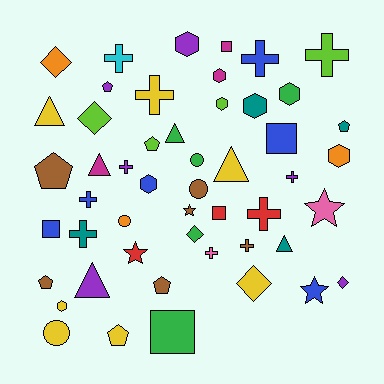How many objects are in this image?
There are 50 objects.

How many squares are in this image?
There are 5 squares.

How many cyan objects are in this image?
There is 1 cyan object.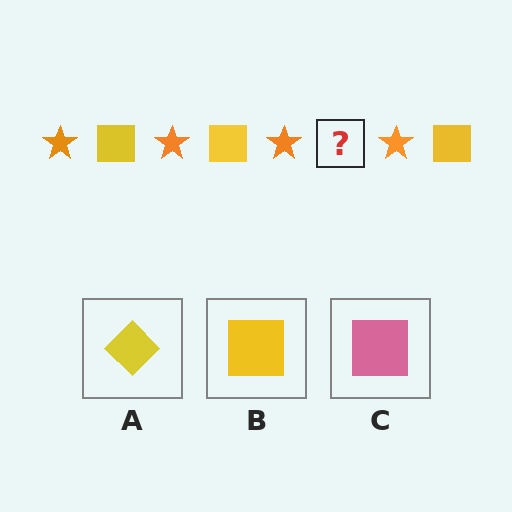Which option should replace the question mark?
Option B.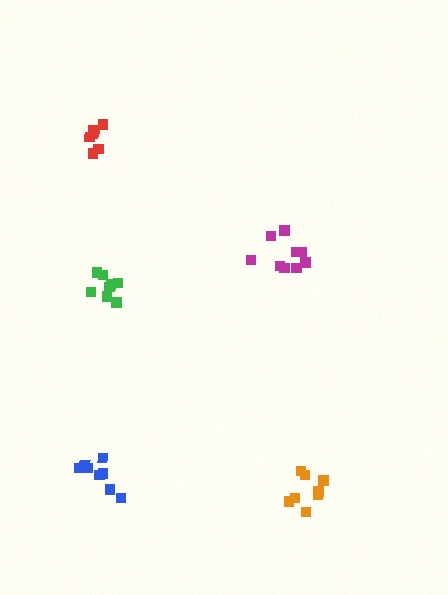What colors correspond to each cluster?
The clusters are colored: orange, blue, red, magenta, green.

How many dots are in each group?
Group 1: 8 dots, Group 2: 9 dots, Group 3: 7 dots, Group 4: 10 dots, Group 5: 8 dots (42 total).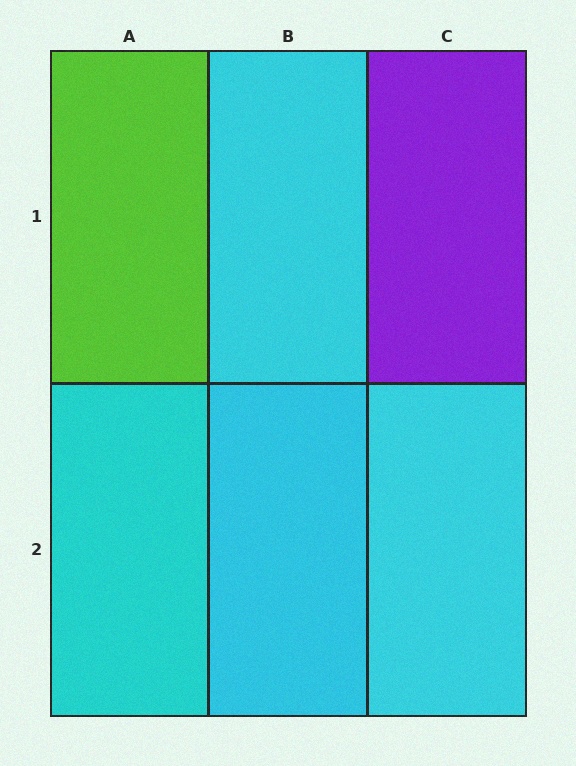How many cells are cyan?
4 cells are cyan.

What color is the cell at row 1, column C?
Purple.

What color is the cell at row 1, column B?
Cyan.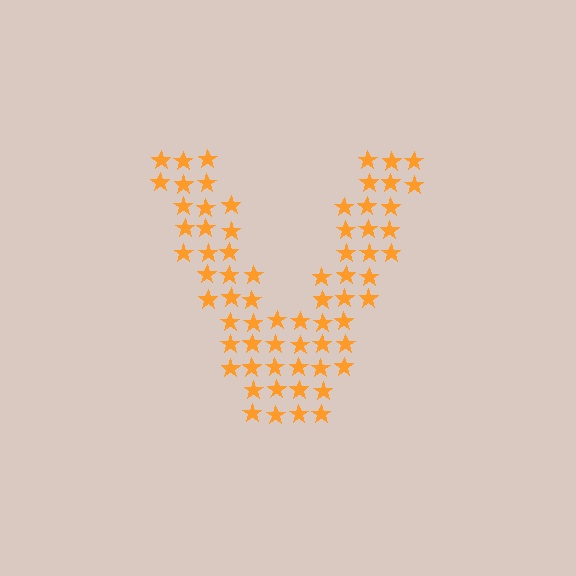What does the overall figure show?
The overall figure shows the letter V.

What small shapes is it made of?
It is made of small stars.